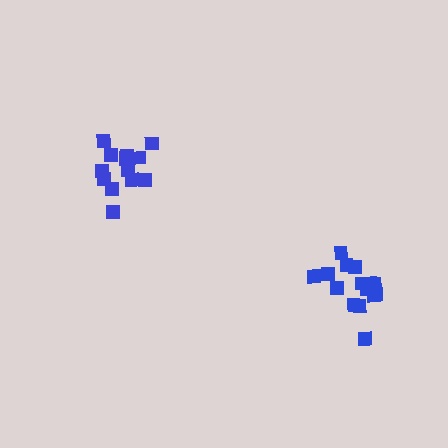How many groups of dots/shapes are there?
There are 2 groups.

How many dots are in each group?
Group 1: 14 dots, Group 2: 17 dots (31 total).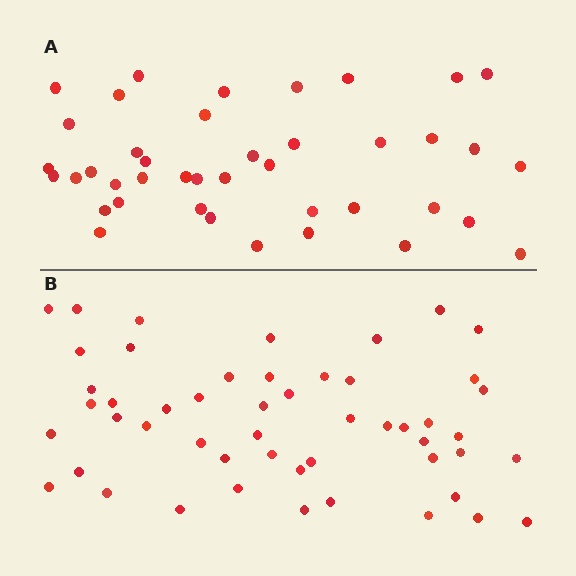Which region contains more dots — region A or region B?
Region B (the bottom region) has more dots.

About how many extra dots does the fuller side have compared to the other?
Region B has roughly 10 or so more dots than region A.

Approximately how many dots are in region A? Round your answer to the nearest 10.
About 40 dots. (The exact count is 41, which rounds to 40.)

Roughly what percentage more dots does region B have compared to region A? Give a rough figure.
About 25% more.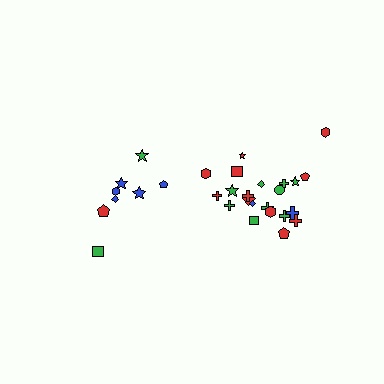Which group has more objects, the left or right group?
The right group.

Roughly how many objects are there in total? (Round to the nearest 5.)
Roughly 30 objects in total.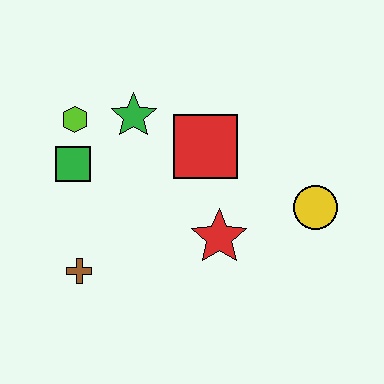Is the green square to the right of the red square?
No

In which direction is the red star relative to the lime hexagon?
The red star is to the right of the lime hexagon.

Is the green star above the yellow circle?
Yes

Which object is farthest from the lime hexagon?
The yellow circle is farthest from the lime hexagon.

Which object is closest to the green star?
The lime hexagon is closest to the green star.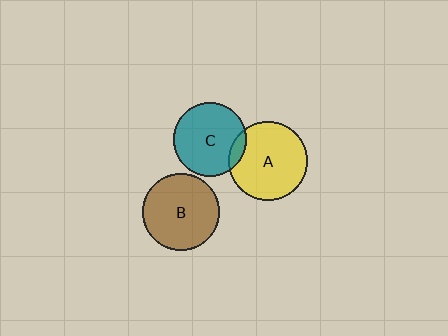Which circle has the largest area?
Circle A (yellow).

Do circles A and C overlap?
Yes.